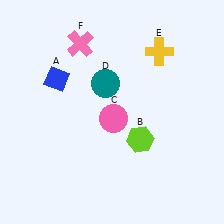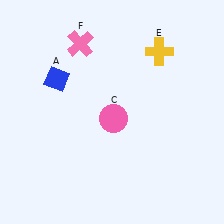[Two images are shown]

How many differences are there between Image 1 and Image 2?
There are 2 differences between the two images.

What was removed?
The lime hexagon (B), the teal circle (D) were removed in Image 2.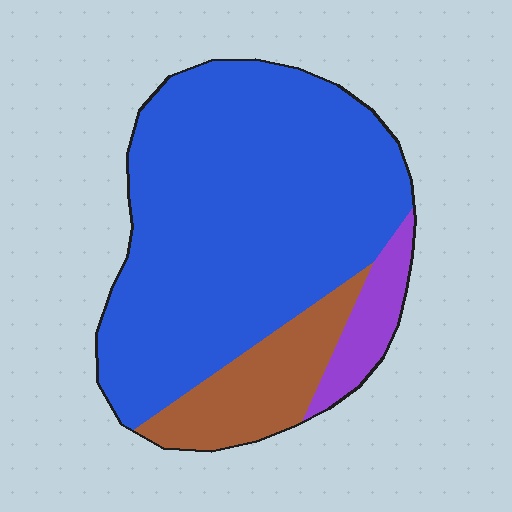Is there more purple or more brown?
Brown.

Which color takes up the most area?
Blue, at roughly 75%.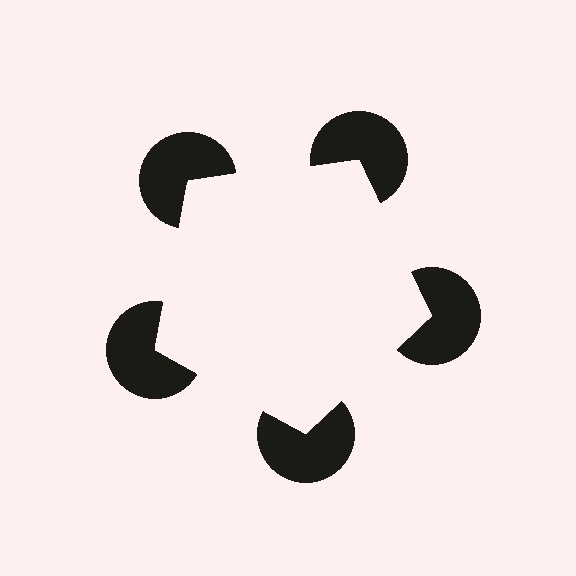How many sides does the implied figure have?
5 sides.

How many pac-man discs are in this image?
There are 5 — one at each vertex of the illusory pentagon.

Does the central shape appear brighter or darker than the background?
It typically appears slightly brighter than the background, even though no actual brightness change is drawn.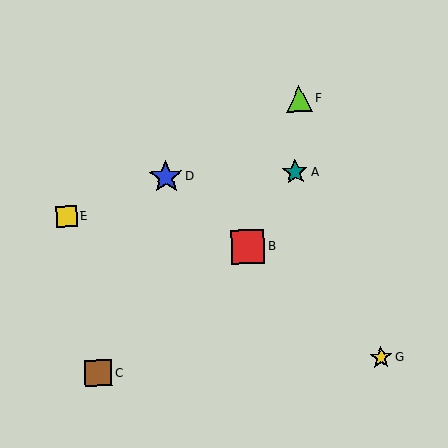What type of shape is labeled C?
Shape C is a brown square.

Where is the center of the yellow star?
The center of the yellow star is at (381, 357).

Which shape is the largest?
The red square (labeled B) is the largest.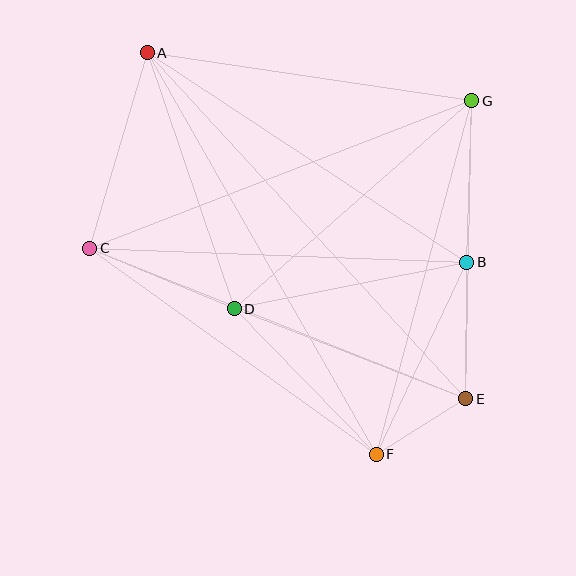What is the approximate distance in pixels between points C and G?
The distance between C and G is approximately 410 pixels.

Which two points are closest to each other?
Points E and F are closest to each other.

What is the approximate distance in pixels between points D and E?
The distance between D and E is approximately 248 pixels.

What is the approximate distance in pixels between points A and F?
The distance between A and F is approximately 462 pixels.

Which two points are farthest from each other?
Points A and E are farthest from each other.